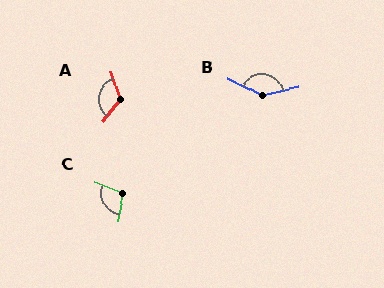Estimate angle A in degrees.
Approximately 125 degrees.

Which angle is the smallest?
C, at approximately 99 degrees.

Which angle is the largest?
B, at approximately 140 degrees.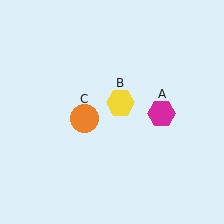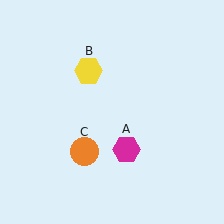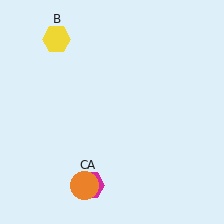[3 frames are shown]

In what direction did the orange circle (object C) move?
The orange circle (object C) moved down.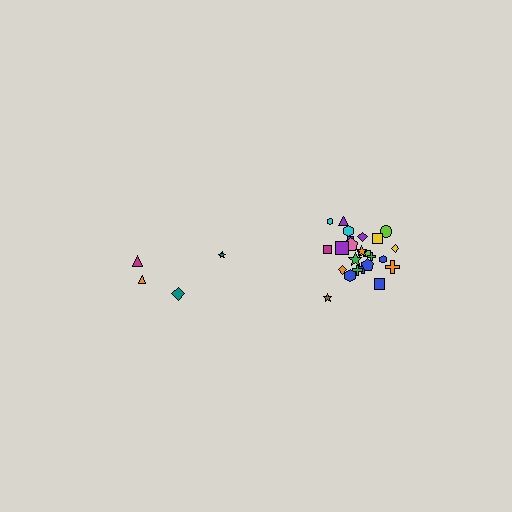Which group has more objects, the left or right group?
The right group.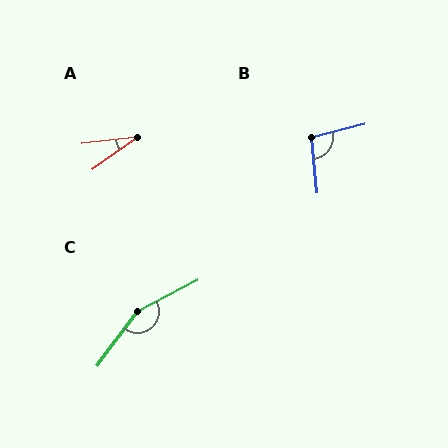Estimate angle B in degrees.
Approximately 99 degrees.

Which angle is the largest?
C, at approximately 154 degrees.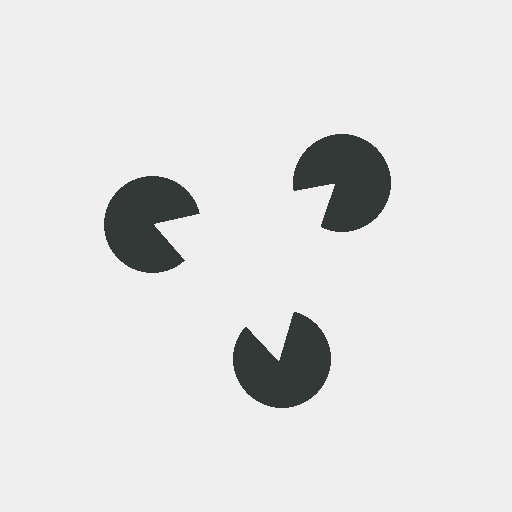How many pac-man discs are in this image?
There are 3 — one at each vertex of the illusory triangle.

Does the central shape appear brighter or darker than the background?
It typically appears slightly brighter than the background, even though no actual brightness change is drawn.